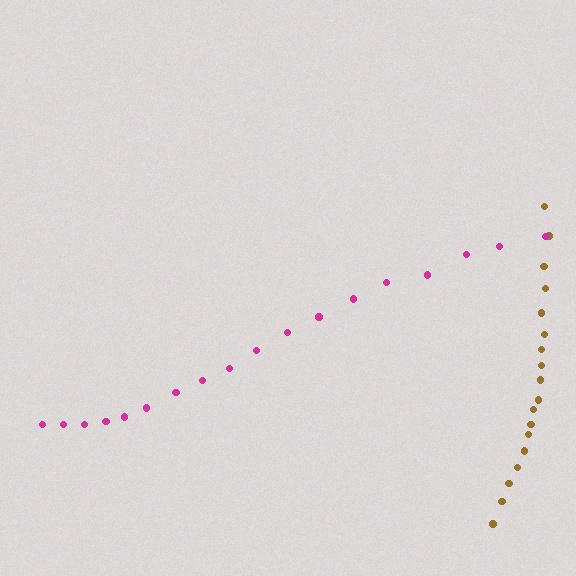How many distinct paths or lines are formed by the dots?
There are 2 distinct paths.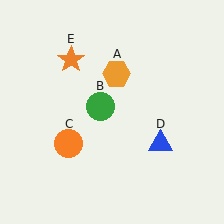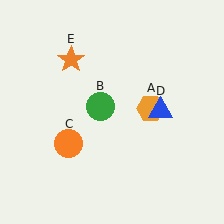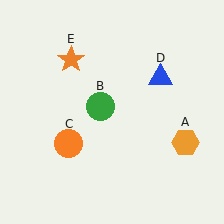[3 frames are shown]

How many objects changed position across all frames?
2 objects changed position: orange hexagon (object A), blue triangle (object D).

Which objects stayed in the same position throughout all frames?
Green circle (object B) and orange circle (object C) and orange star (object E) remained stationary.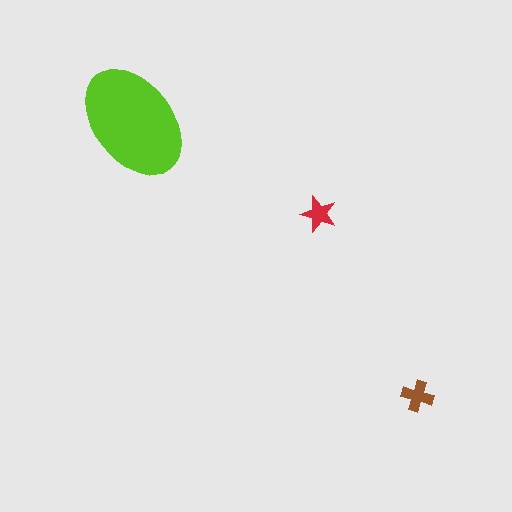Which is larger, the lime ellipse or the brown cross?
The lime ellipse.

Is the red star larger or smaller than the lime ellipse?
Smaller.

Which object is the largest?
The lime ellipse.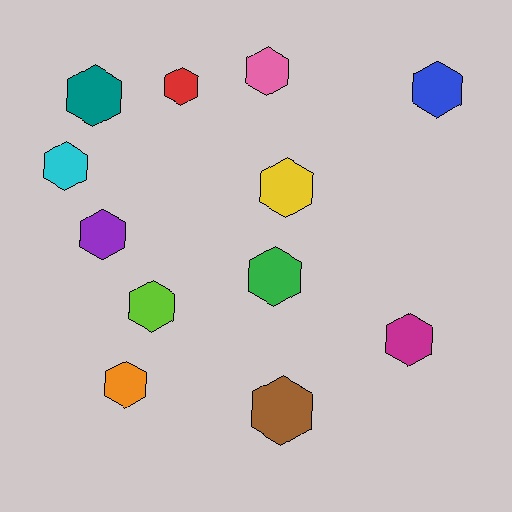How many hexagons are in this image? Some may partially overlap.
There are 12 hexagons.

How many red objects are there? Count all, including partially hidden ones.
There is 1 red object.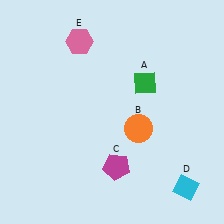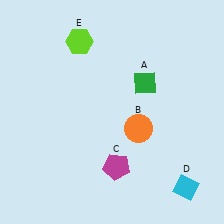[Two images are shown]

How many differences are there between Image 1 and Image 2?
There is 1 difference between the two images.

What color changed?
The hexagon (E) changed from pink in Image 1 to lime in Image 2.